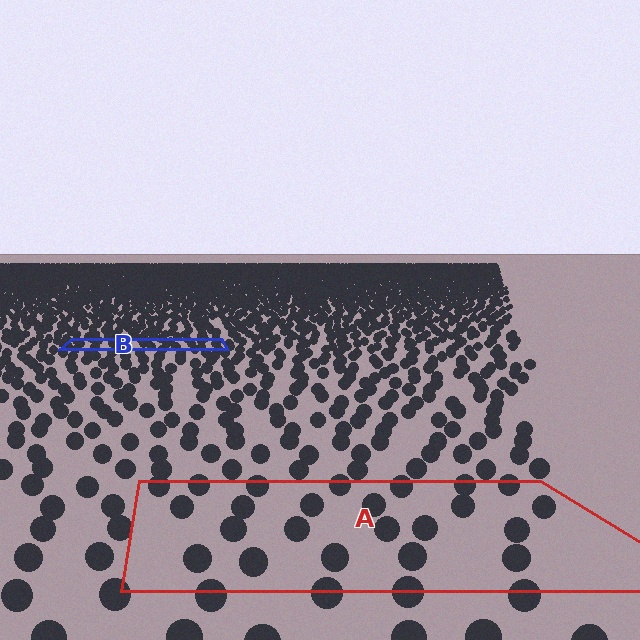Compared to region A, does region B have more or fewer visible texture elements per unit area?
Region B has more texture elements per unit area — they are packed more densely because it is farther away.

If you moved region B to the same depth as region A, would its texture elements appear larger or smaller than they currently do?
They would appear larger. At a closer depth, the same texture elements are projected at a bigger on-screen size.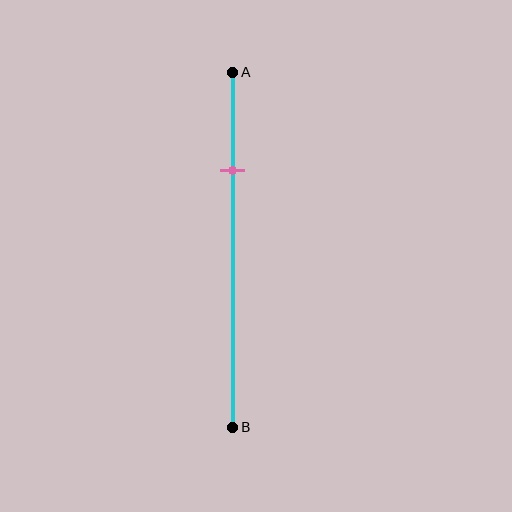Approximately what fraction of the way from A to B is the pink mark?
The pink mark is approximately 30% of the way from A to B.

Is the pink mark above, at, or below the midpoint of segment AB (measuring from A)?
The pink mark is above the midpoint of segment AB.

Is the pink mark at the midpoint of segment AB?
No, the mark is at about 30% from A, not at the 50% midpoint.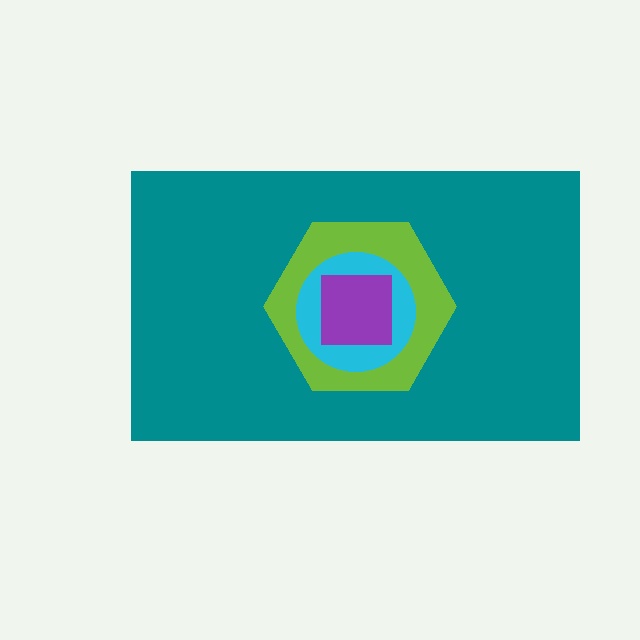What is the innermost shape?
The purple square.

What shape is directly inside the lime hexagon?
The cyan circle.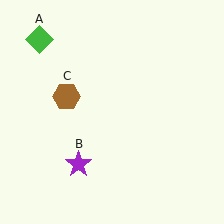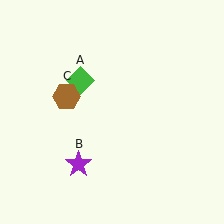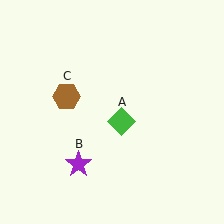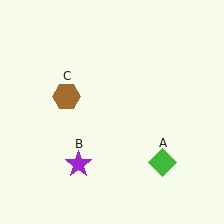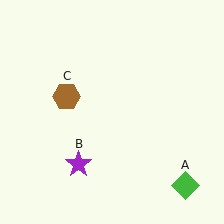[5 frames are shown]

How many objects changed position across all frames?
1 object changed position: green diamond (object A).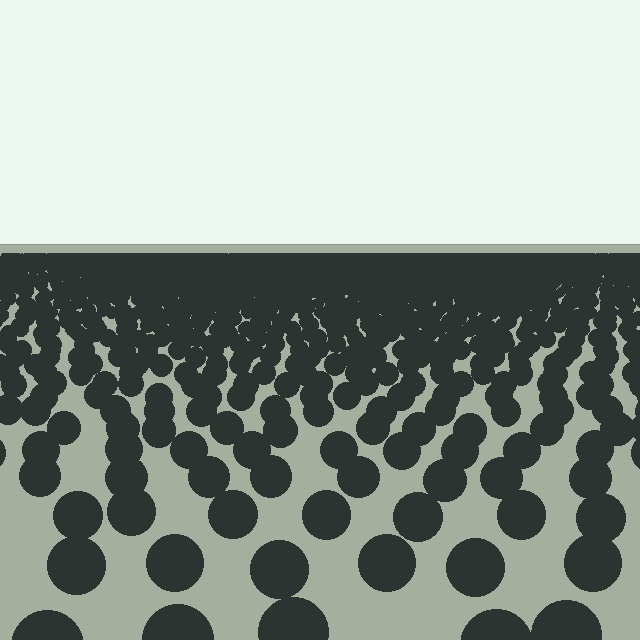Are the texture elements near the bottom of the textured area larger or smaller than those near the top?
Larger. Near the bottom, elements are closer to the viewer and appear at a bigger on-screen size.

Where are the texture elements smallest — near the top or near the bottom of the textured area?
Near the top.